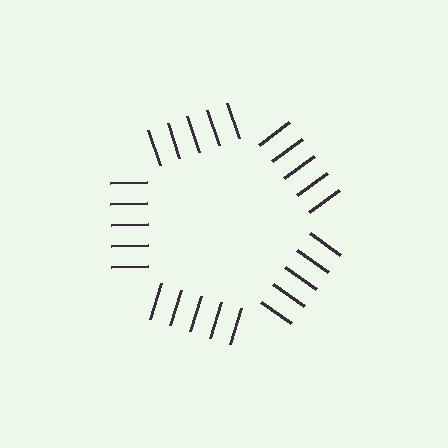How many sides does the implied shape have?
5 sides — the line-ends trace a pentagon.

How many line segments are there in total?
25 — 5 along each of the 5 edges.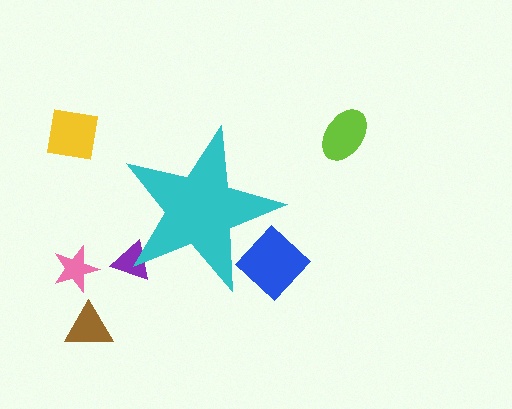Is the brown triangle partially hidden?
No, the brown triangle is fully visible.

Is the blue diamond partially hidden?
Yes, the blue diamond is partially hidden behind the cyan star.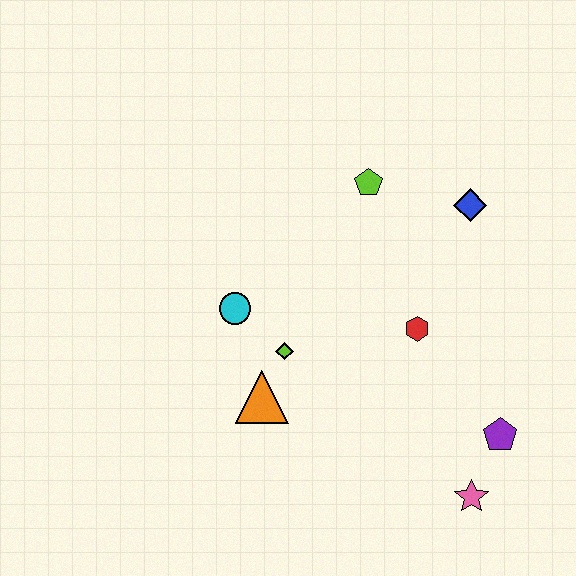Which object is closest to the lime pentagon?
The blue diamond is closest to the lime pentagon.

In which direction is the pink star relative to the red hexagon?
The pink star is below the red hexagon.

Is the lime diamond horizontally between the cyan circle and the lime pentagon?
Yes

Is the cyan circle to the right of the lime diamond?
No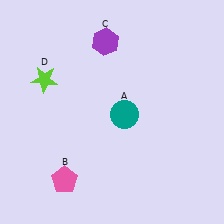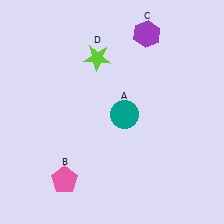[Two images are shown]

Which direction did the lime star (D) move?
The lime star (D) moved right.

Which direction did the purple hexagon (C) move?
The purple hexagon (C) moved right.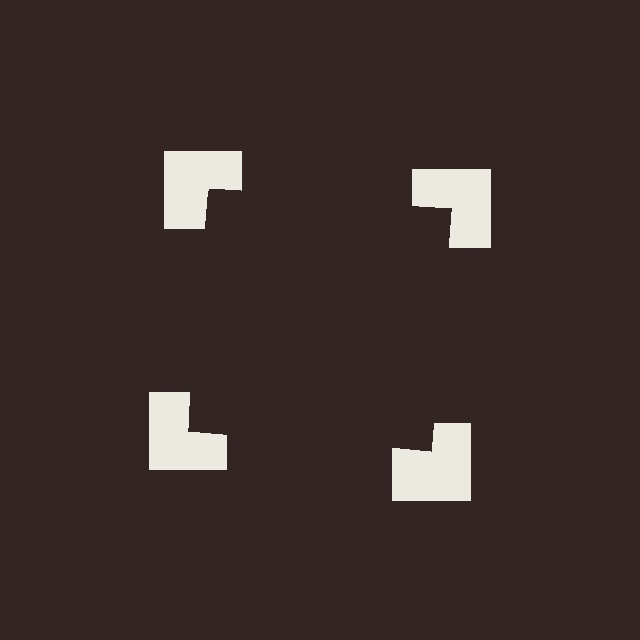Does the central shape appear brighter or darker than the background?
It typically appears slightly darker than the background, even though no actual brightness change is drawn.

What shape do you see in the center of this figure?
An illusory square — its edges are inferred from the aligned wedge cuts in the notched squares, not physically drawn.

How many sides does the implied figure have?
4 sides.